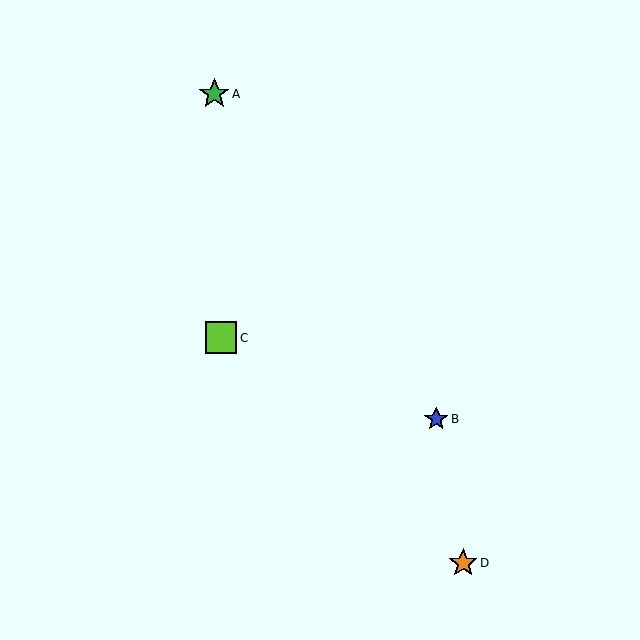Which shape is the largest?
The lime square (labeled C) is the largest.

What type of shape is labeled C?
Shape C is a lime square.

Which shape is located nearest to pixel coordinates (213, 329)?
The lime square (labeled C) at (221, 338) is nearest to that location.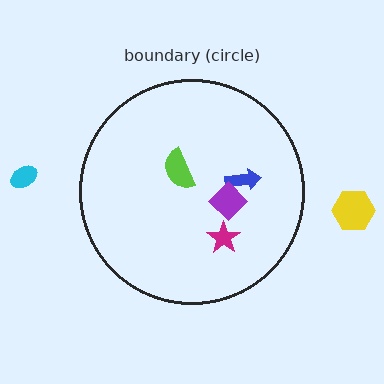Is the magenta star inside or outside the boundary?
Inside.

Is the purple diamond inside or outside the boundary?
Inside.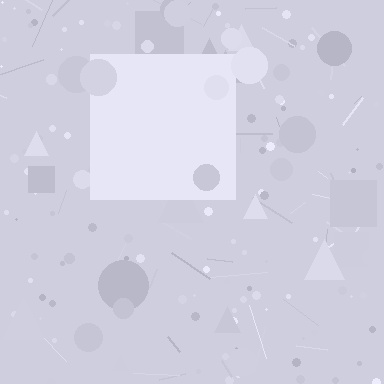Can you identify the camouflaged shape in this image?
The camouflaged shape is a square.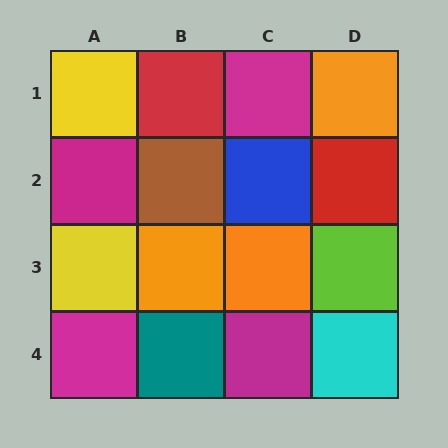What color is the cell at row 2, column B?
Brown.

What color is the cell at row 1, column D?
Orange.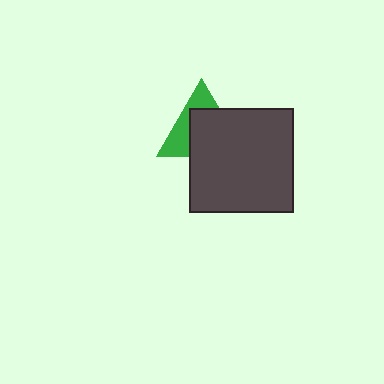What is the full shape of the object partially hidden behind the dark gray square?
The partially hidden object is a green triangle.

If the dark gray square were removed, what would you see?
You would see the complete green triangle.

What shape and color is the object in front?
The object in front is a dark gray square.